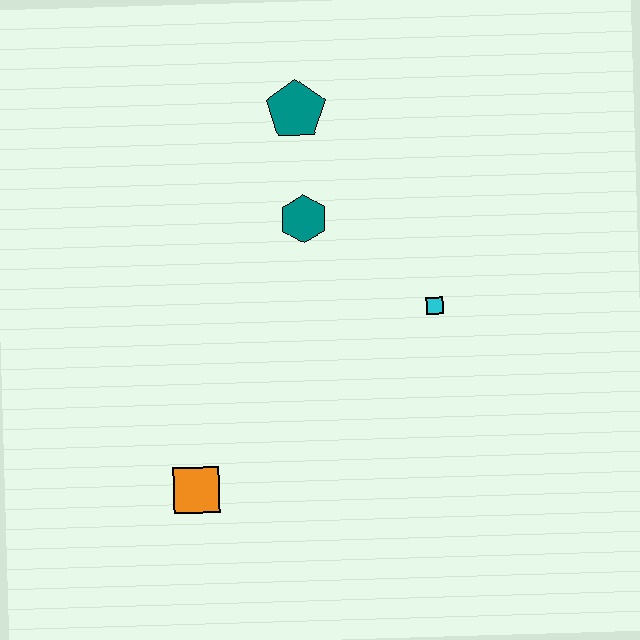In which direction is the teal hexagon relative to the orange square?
The teal hexagon is above the orange square.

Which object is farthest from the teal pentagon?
The orange square is farthest from the teal pentagon.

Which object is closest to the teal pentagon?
The teal hexagon is closest to the teal pentagon.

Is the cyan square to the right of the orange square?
Yes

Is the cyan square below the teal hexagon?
Yes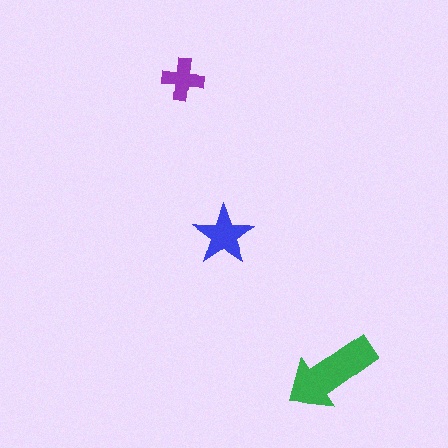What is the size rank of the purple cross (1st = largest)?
3rd.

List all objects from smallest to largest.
The purple cross, the blue star, the green arrow.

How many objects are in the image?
There are 3 objects in the image.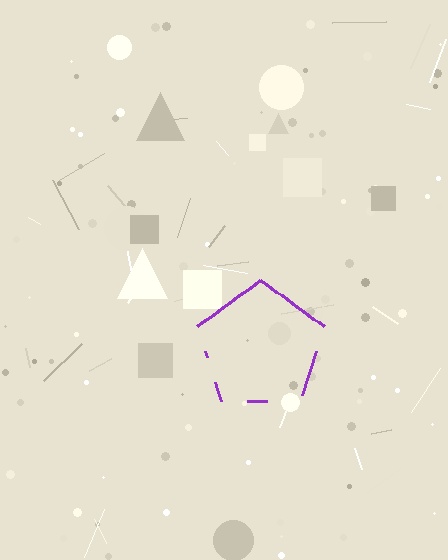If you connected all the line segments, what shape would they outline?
They would outline a pentagon.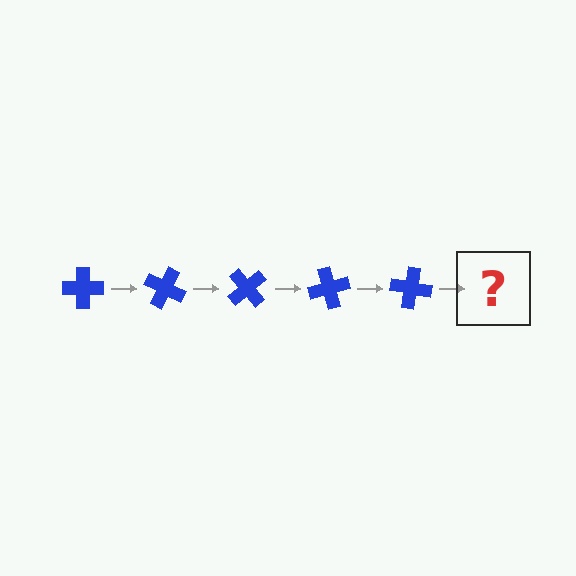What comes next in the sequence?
The next element should be a blue cross rotated 125 degrees.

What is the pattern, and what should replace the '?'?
The pattern is that the cross rotates 25 degrees each step. The '?' should be a blue cross rotated 125 degrees.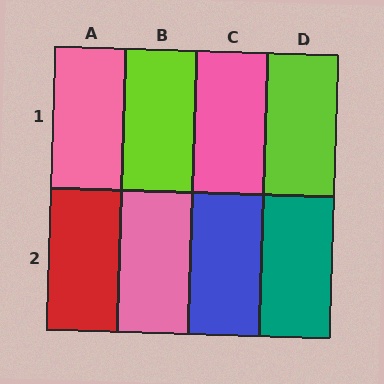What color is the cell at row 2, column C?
Blue.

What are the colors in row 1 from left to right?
Pink, lime, pink, lime.